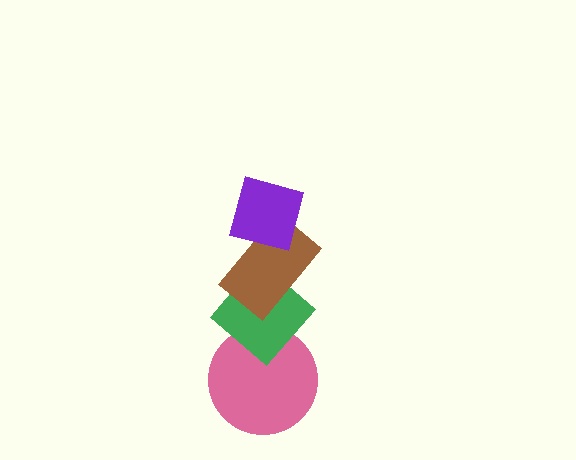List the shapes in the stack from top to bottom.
From top to bottom: the purple square, the brown rectangle, the green diamond, the pink circle.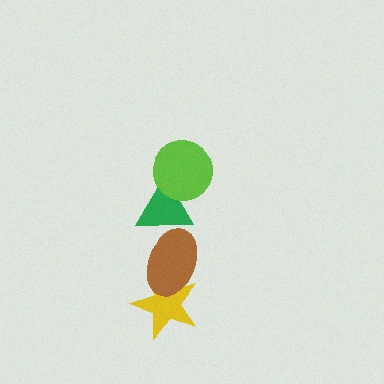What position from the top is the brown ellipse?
The brown ellipse is 3rd from the top.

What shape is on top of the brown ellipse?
The green triangle is on top of the brown ellipse.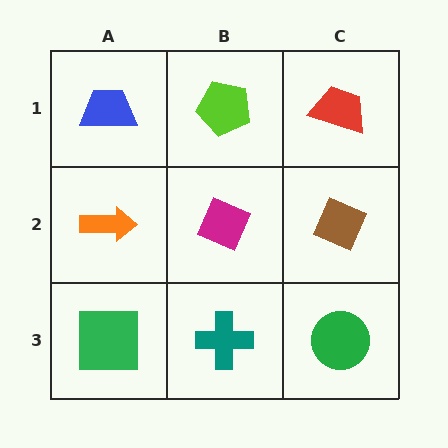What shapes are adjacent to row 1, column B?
A magenta diamond (row 2, column B), a blue trapezoid (row 1, column A), a red trapezoid (row 1, column C).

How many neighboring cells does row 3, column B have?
3.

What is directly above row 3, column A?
An orange arrow.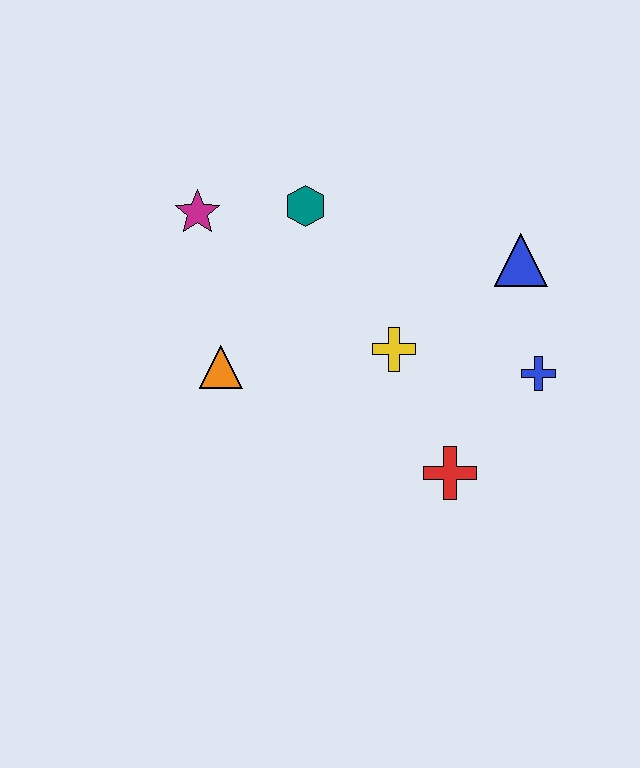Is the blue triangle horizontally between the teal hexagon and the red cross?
No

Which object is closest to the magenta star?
The teal hexagon is closest to the magenta star.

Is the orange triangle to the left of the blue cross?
Yes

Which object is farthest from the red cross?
The magenta star is farthest from the red cross.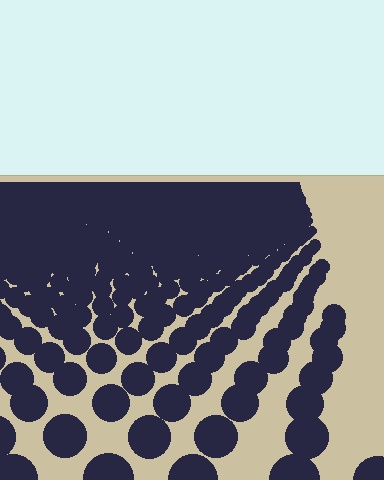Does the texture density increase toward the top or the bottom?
Density increases toward the top.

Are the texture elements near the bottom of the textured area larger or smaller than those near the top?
Larger. Near the bottom, elements are closer to the viewer and appear at a bigger on-screen size.